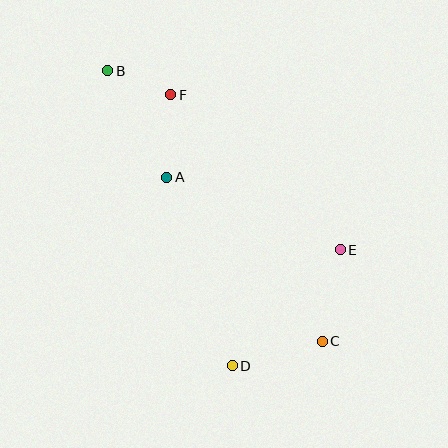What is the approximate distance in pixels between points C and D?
The distance between C and D is approximately 93 pixels.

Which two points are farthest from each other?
Points B and C are farthest from each other.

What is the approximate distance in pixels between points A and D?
The distance between A and D is approximately 200 pixels.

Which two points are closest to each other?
Points B and F are closest to each other.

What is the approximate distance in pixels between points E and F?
The distance between E and F is approximately 230 pixels.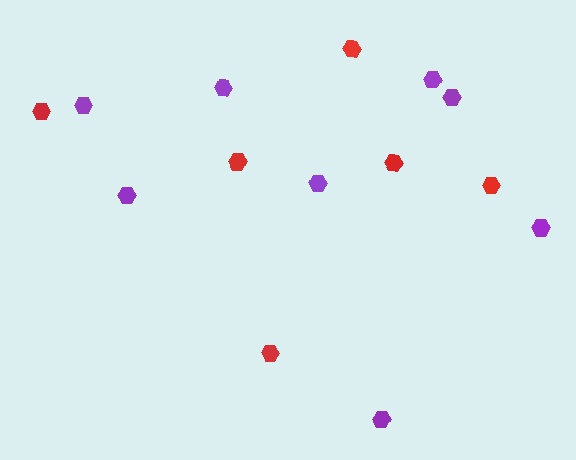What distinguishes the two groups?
There are 2 groups: one group of purple hexagons (8) and one group of red hexagons (6).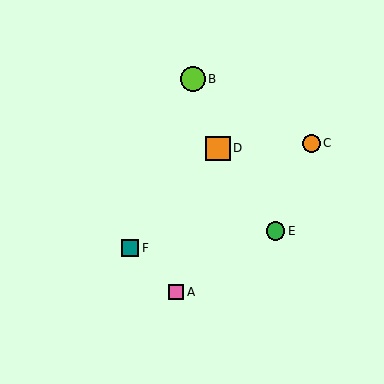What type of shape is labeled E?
Shape E is a green circle.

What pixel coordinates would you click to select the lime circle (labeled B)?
Click at (193, 79) to select the lime circle B.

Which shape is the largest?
The lime circle (labeled B) is the largest.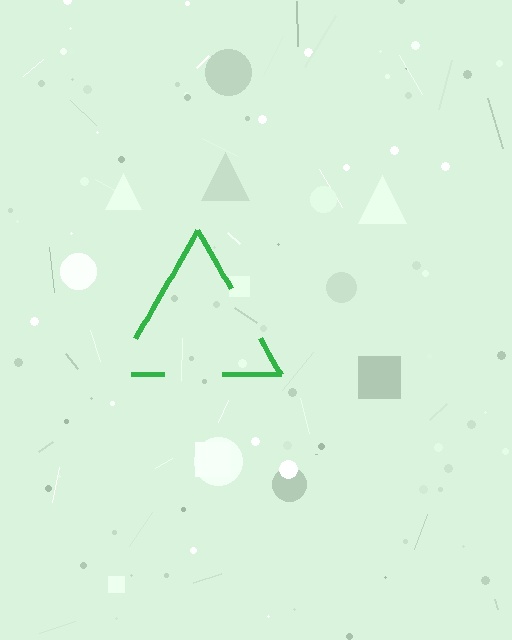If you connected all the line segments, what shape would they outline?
They would outline a triangle.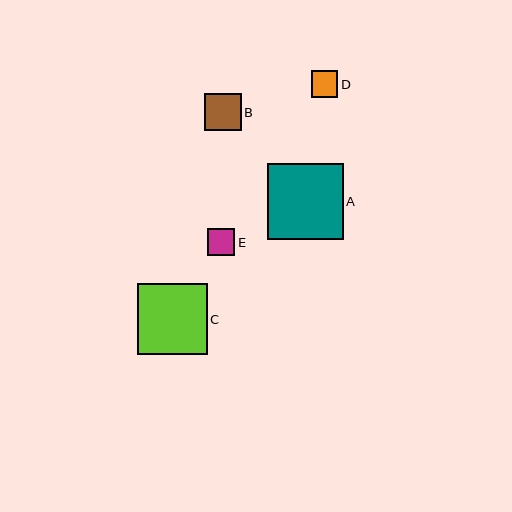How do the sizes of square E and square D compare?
Square E and square D are approximately the same size.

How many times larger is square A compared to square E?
Square A is approximately 2.8 times the size of square E.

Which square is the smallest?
Square D is the smallest with a size of approximately 27 pixels.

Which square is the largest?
Square A is the largest with a size of approximately 76 pixels.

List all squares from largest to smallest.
From largest to smallest: A, C, B, E, D.